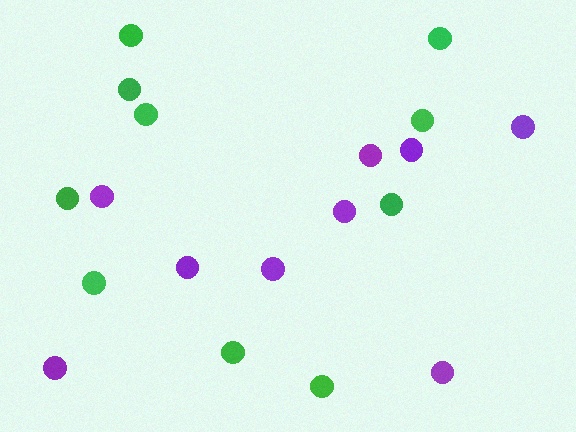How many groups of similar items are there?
There are 2 groups: one group of purple circles (9) and one group of green circles (10).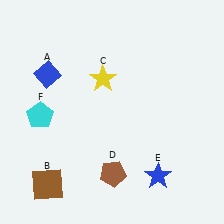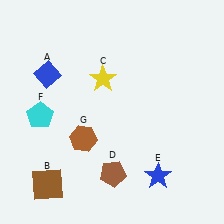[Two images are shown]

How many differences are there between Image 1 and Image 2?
There is 1 difference between the two images.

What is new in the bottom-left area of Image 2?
A brown hexagon (G) was added in the bottom-left area of Image 2.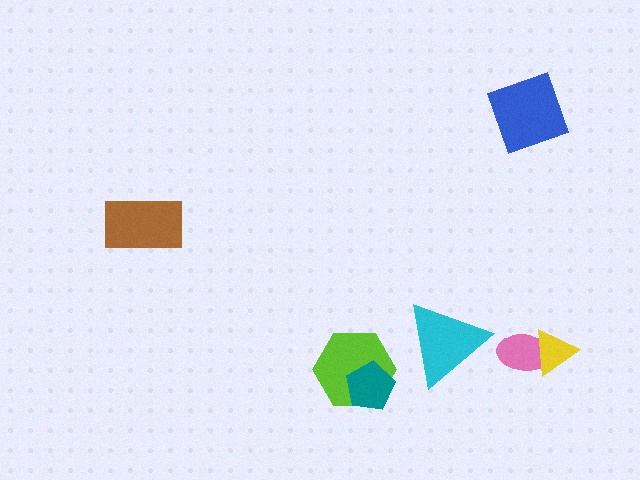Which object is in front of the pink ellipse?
The yellow triangle is in front of the pink ellipse.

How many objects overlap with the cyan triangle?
0 objects overlap with the cyan triangle.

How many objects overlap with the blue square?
0 objects overlap with the blue square.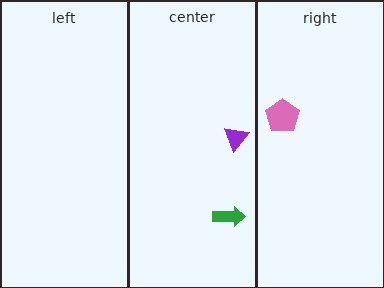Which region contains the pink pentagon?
The right region.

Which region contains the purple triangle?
The center region.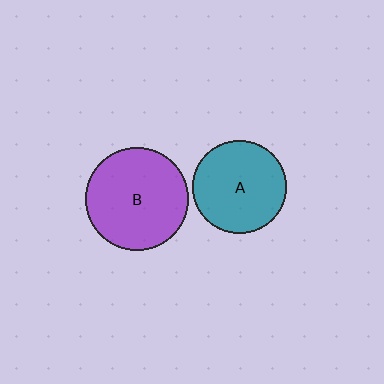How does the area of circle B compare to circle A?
Approximately 1.2 times.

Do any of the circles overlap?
No, none of the circles overlap.